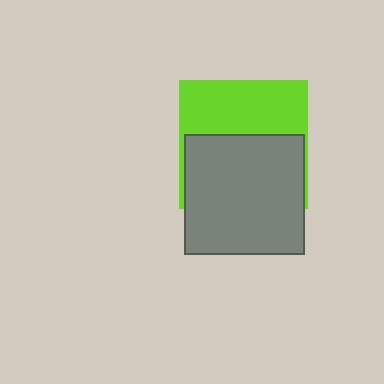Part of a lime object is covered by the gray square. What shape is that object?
It is a square.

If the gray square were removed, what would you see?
You would see the complete lime square.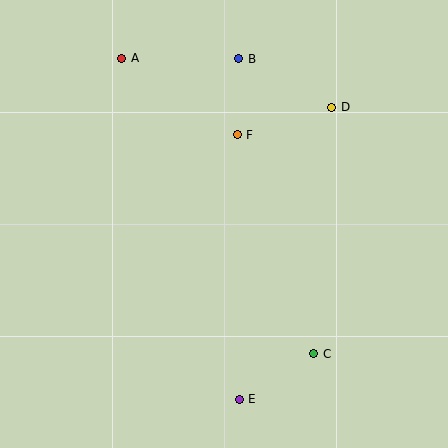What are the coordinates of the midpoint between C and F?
The midpoint between C and F is at (275, 244).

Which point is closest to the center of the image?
Point F at (237, 135) is closest to the center.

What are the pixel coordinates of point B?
Point B is at (239, 59).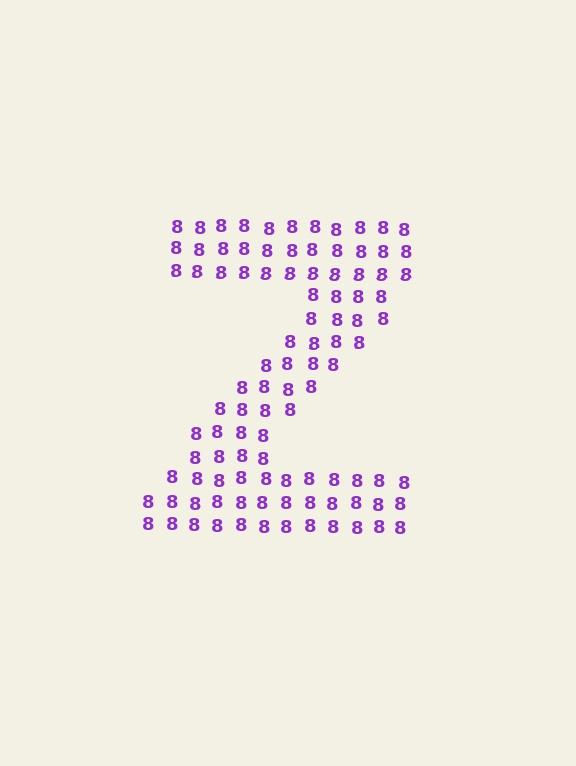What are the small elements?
The small elements are digit 8's.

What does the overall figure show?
The overall figure shows the letter Z.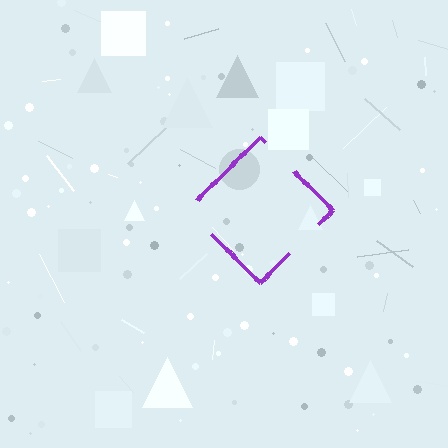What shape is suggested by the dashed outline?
The dashed outline suggests a diamond.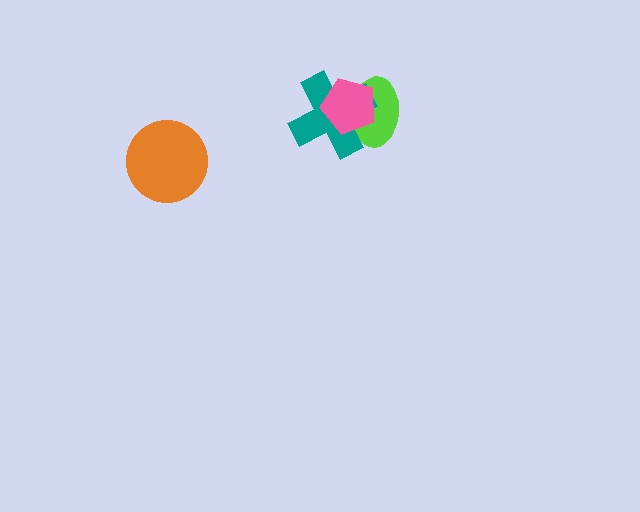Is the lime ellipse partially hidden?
Yes, it is partially covered by another shape.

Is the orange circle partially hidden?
No, no other shape covers it.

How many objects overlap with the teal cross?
2 objects overlap with the teal cross.